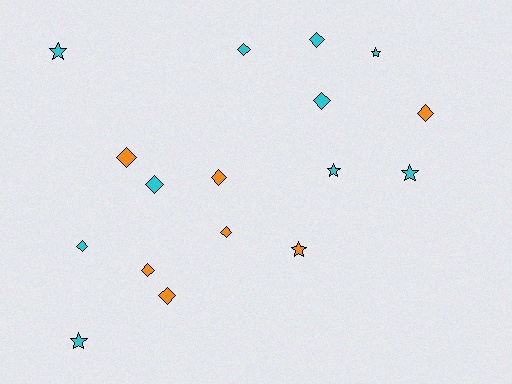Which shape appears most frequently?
Diamond, with 11 objects.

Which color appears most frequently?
Cyan, with 10 objects.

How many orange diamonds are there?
There are 6 orange diamonds.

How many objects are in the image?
There are 17 objects.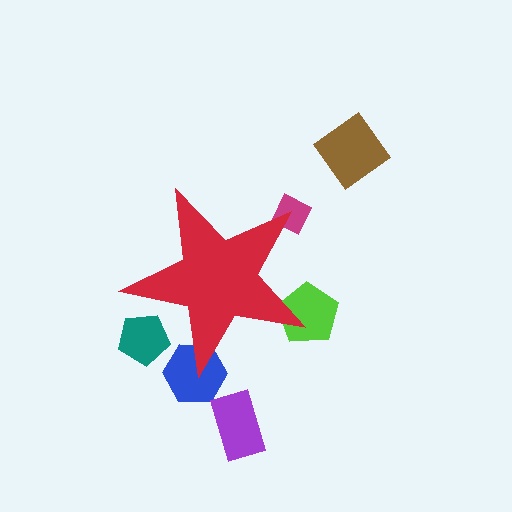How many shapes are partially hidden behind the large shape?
4 shapes are partially hidden.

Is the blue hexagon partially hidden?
Yes, the blue hexagon is partially hidden behind the red star.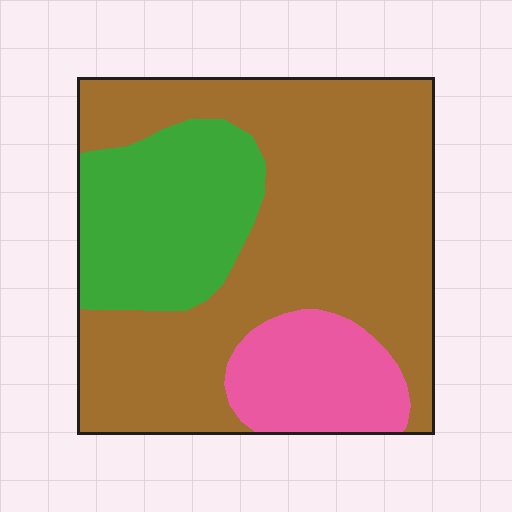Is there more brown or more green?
Brown.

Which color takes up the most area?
Brown, at roughly 60%.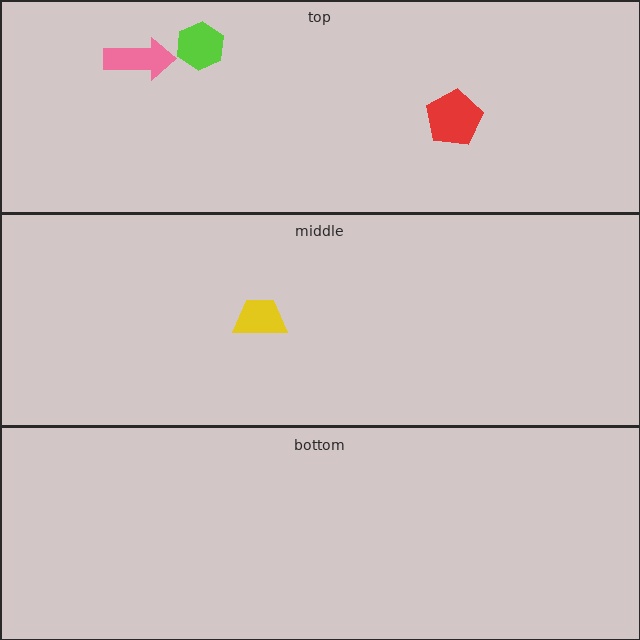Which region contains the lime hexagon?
The top region.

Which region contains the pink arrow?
The top region.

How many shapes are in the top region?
3.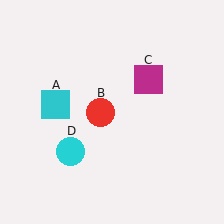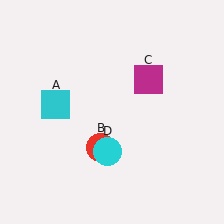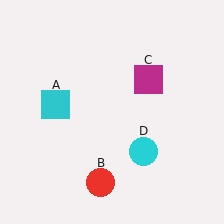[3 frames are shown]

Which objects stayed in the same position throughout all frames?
Cyan square (object A) and magenta square (object C) remained stationary.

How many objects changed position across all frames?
2 objects changed position: red circle (object B), cyan circle (object D).